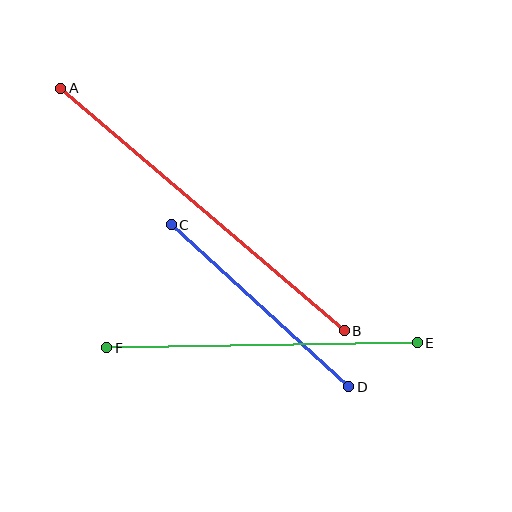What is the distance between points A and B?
The distance is approximately 373 pixels.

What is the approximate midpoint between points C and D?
The midpoint is at approximately (260, 306) pixels.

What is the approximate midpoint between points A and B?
The midpoint is at approximately (202, 210) pixels.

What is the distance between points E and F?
The distance is approximately 310 pixels.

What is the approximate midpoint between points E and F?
The midpoint is at approximately (262, 345) pixels.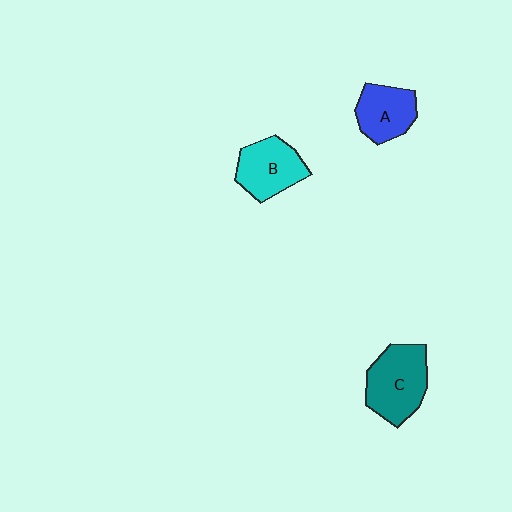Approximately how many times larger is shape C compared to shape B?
Approximately 1.2 times.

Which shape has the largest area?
Shape C (teal).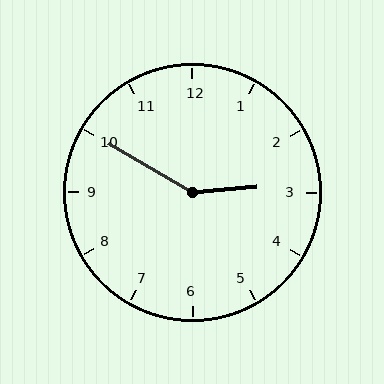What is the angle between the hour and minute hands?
Approximately 145 degrees.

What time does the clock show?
2:50.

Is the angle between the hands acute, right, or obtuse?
It is obtuse.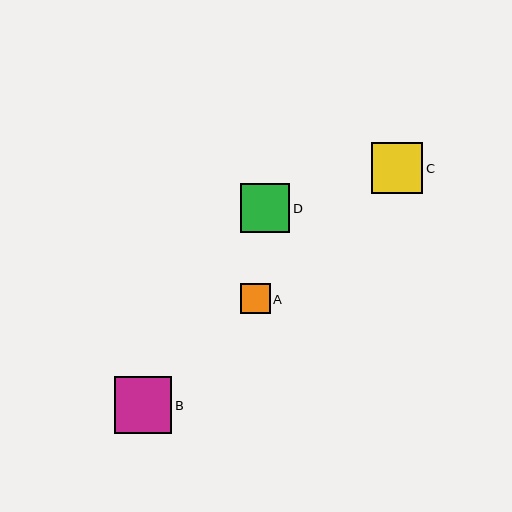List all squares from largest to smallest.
From largest to smallest: B, C, D, A.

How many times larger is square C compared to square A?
Square C is approximately 1.7 times the size of square A.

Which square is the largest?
Square B is the largest with a size of approximately 57 pixels.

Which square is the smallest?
Square A is the smallest with a size of approximately 30 pixels.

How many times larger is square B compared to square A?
Square B is approximately 1.9 times the size of square A.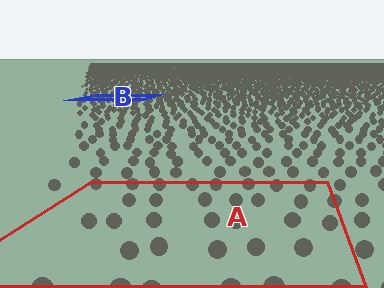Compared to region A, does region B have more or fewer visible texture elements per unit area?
Region B has more texture elements per unit area — they are packed more densely because it is farther away.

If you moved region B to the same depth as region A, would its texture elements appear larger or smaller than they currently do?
They would appear larger. At a closer depth, the same texture elements are projected at a bigger on-screen size.